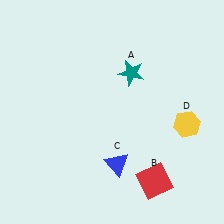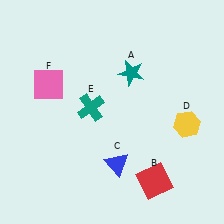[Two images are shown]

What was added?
A teal cross (E), a pink square (F) were added in Image 2.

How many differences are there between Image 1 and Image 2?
There are 2 differences between the two images.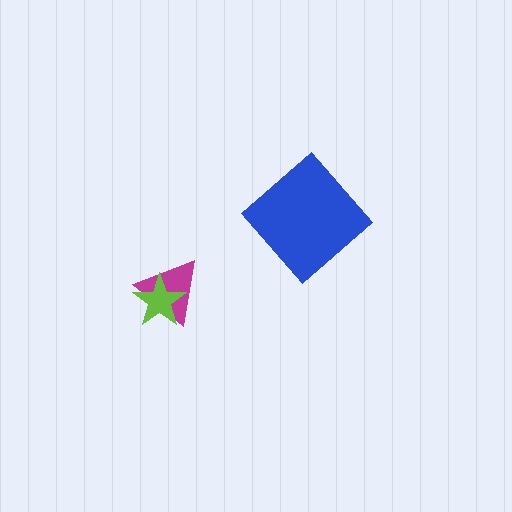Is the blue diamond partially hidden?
No, no other shape covers it.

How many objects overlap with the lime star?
1 object overlaps with the lime star.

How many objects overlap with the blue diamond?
0 objects overlap with the blue diamond.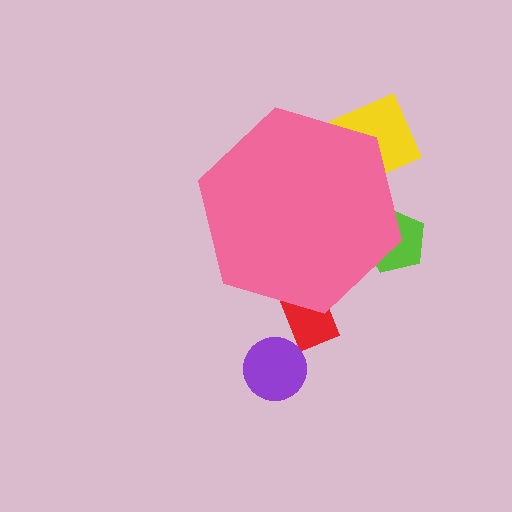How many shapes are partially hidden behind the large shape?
3 shapes are partially hidden.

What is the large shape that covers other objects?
A pink hexagon.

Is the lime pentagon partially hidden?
Yes, the lime pentagon is partially hidden behind the pink hexagon.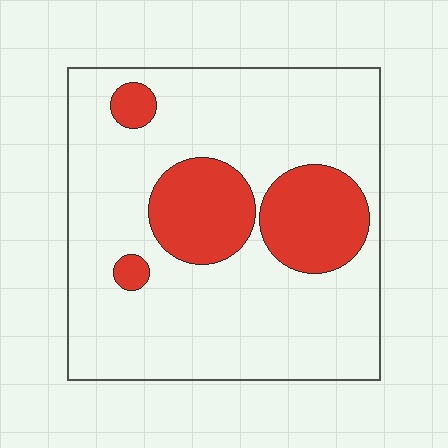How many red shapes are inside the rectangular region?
4.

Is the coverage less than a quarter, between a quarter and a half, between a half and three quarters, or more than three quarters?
Less than a quarter.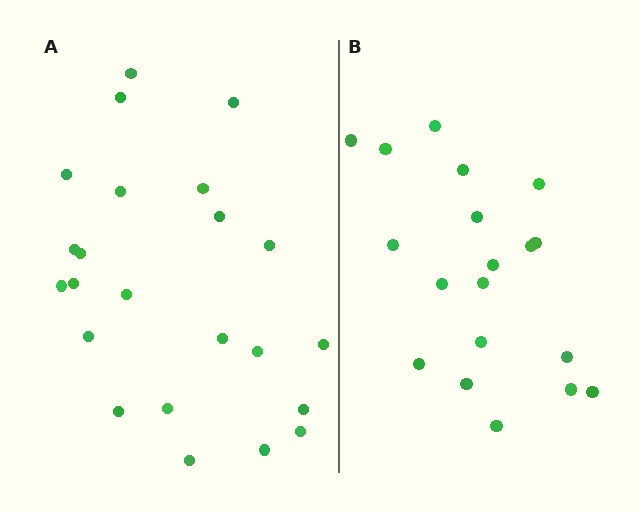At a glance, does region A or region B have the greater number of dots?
Region A (the left region) has more dots.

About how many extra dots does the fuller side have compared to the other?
Region A has about 4 more dots than region B.